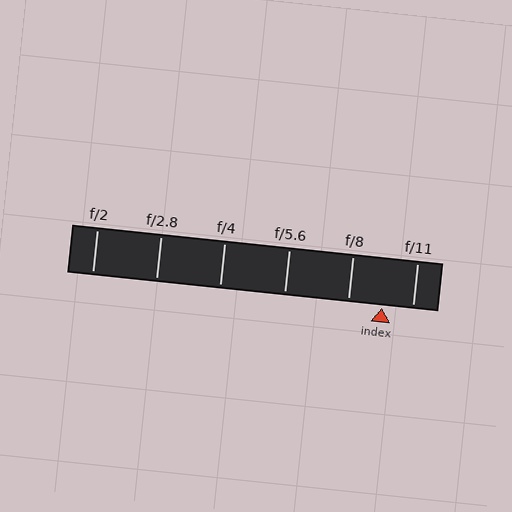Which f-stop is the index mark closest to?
The index mark is closest to f/11.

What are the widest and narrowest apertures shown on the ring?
The widest aperture shown is f/2 and the narrowest is f/11.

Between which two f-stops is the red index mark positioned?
The index mark is between f/8 and f/11.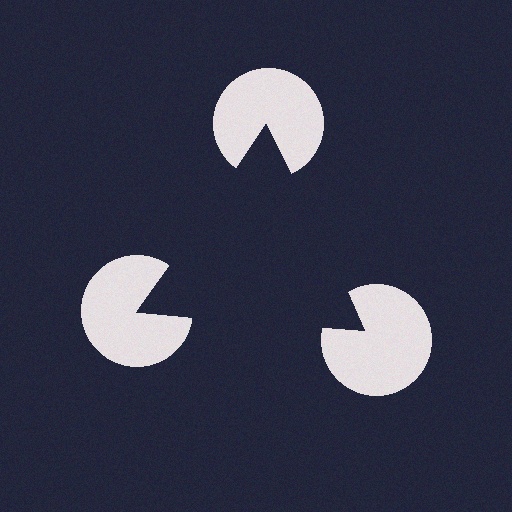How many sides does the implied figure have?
3 sides.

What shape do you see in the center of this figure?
An illusory triangle — its edges are inferred from the aligned wedge cuts in the pac-man discs, not physically drawn.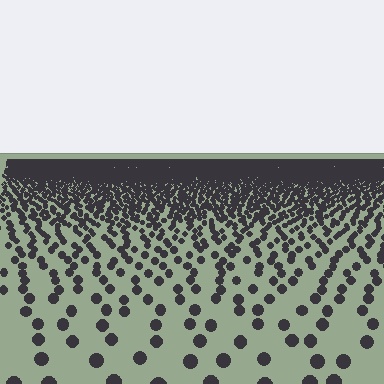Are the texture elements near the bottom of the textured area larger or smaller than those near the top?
Larger. Near the bottom, elements are closer to the viewer and appear at a bigger on-screen size.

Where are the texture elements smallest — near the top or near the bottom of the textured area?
Near the top.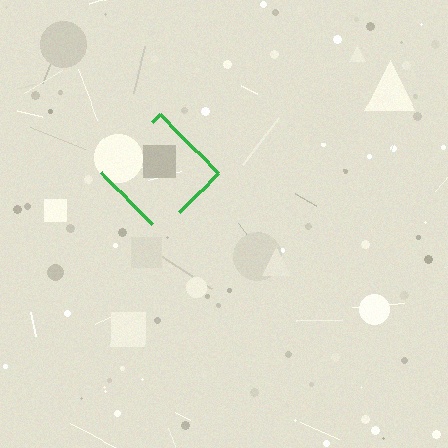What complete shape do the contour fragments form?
The contour fragments form a diamond.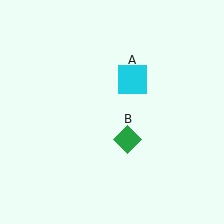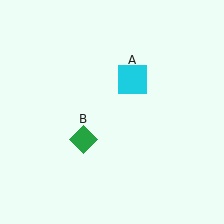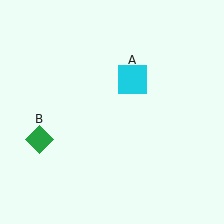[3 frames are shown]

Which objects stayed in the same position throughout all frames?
Cyan square (object A) remained stationary.